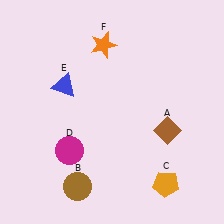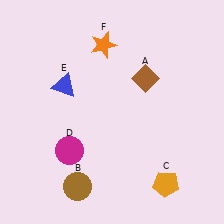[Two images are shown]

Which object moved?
The brown diamond (A) moved up.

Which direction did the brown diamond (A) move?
The brown diamond (A) moved up.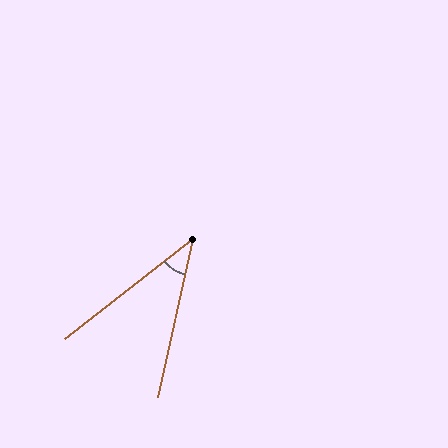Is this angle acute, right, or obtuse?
It is acute.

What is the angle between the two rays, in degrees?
Approximately 40 degrees.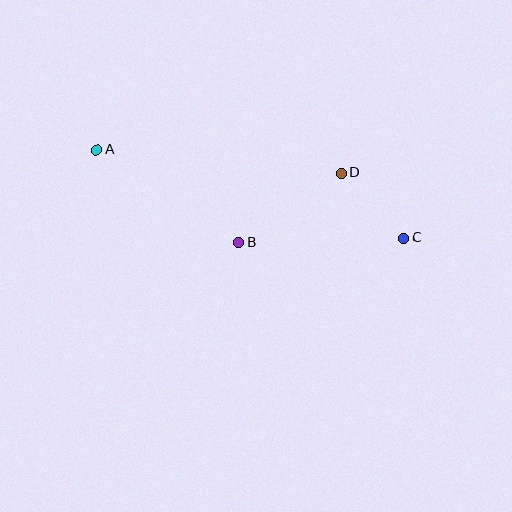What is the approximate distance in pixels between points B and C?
The distance between B and C is approximately 165 pixels.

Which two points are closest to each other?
Points C and D are closest to each other.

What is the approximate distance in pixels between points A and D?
The distance between A and D is approximately 245 pixels.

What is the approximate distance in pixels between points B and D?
The distance between B and D is approximately 124 pixels.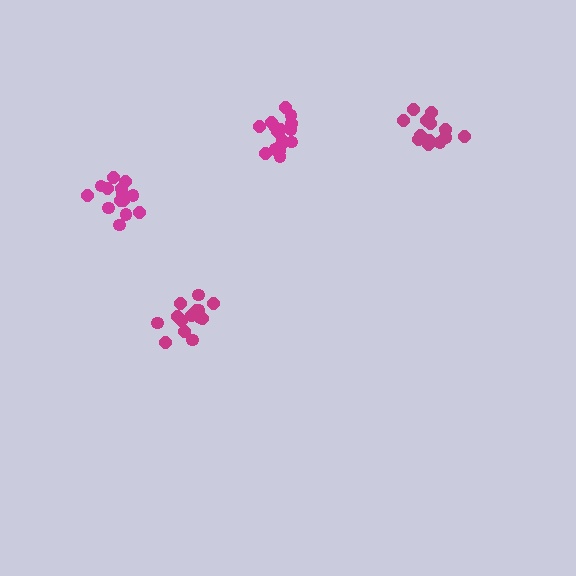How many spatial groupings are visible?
There are 4 spatial groupings.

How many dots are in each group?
Group 1: 15 dots, Group 2: 15 dots, Group 3: 16 dots, Group 4: 14 dots (60 total).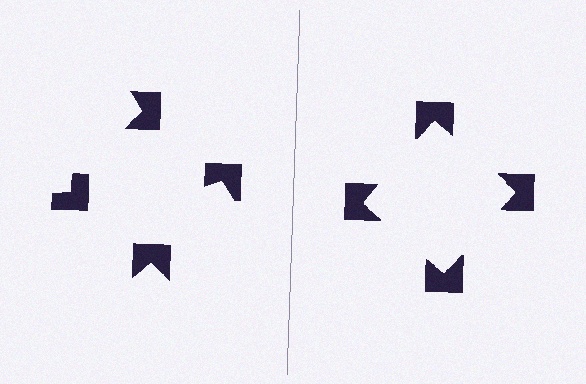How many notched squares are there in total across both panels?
8 — 4 on each side.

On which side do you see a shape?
An illusory square appears on the right side. On the left side the wedge cuts are rotated, so no coherent shape forms.